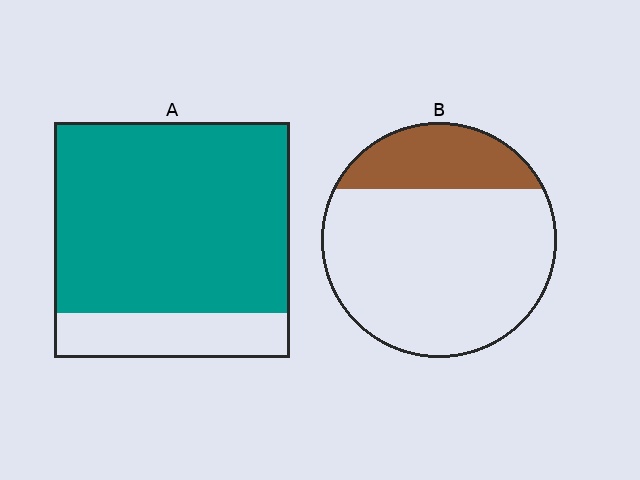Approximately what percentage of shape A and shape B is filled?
A is approximately 80% and B is approximately 25%.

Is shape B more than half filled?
No.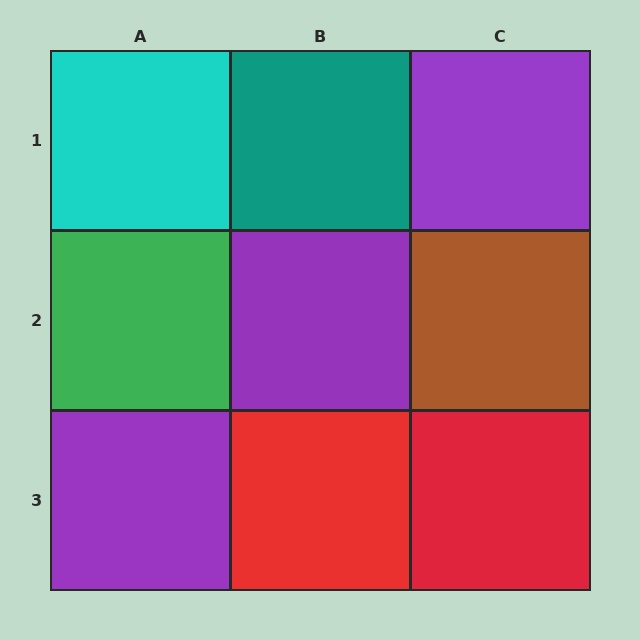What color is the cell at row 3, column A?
Purple.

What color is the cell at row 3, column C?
Red.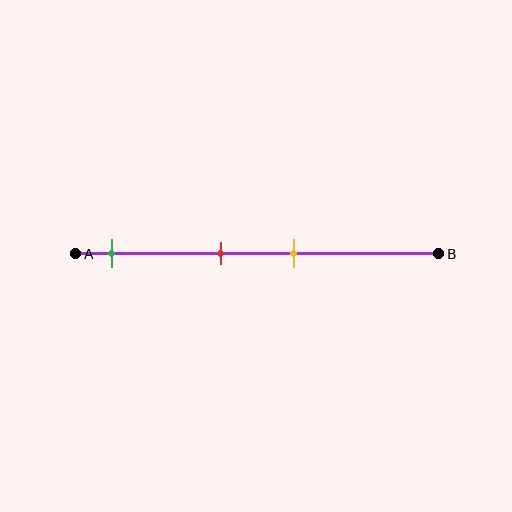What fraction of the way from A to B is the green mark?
The green mark is approximately 10% (0.1) of the way from A to B.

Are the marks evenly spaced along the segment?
No, the marks are not evenly spaced.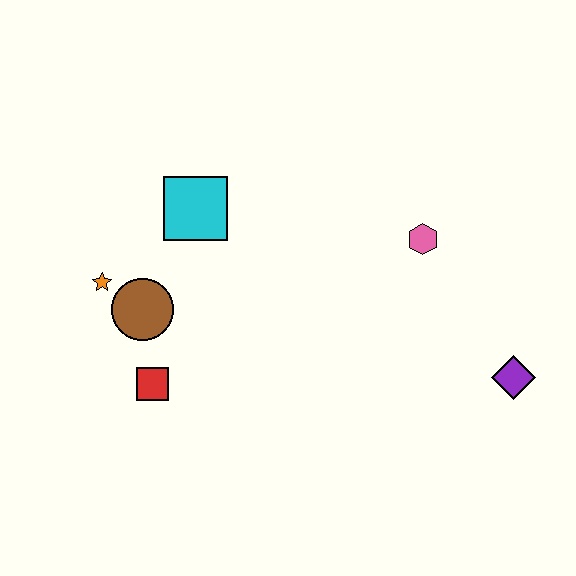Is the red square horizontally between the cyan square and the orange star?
Yes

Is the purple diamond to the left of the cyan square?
No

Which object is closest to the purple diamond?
The pink hexagon is closest to the purple diamond.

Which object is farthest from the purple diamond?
The orange star is farthest from the purple diamond.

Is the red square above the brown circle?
No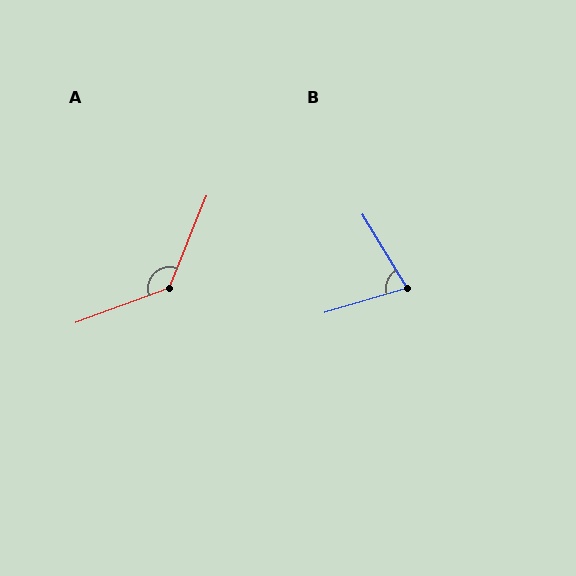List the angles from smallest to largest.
B (75°), A (132°).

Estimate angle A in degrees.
Approximately 132 degrees.